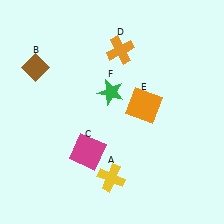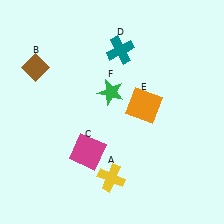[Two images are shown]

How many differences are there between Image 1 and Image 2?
There is 1 difference between the two images.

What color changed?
The cross (D) changed from orange in Image 1 to teal in Image 2.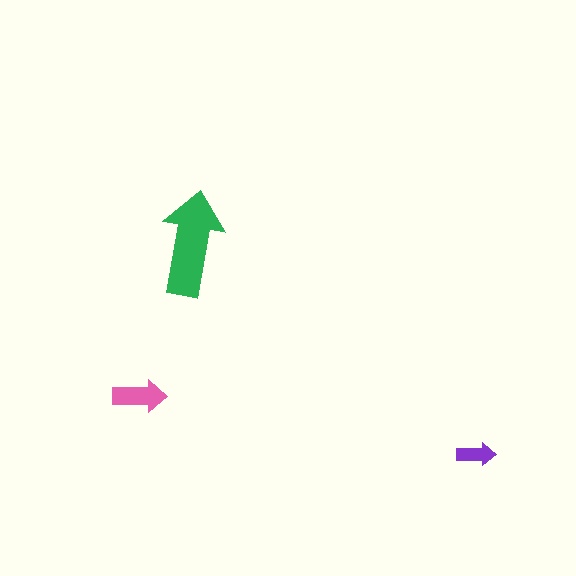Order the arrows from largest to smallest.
the green one, the pink one, the purple one.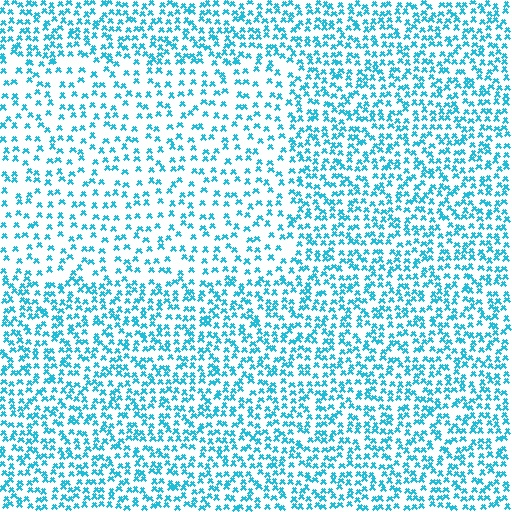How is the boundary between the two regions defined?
The boundary is defined by a change in element density (approximately 1.8x ratio). All elements are the same color, size, and shape.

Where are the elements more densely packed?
The elements are more densely packed outside the rectangle boundary.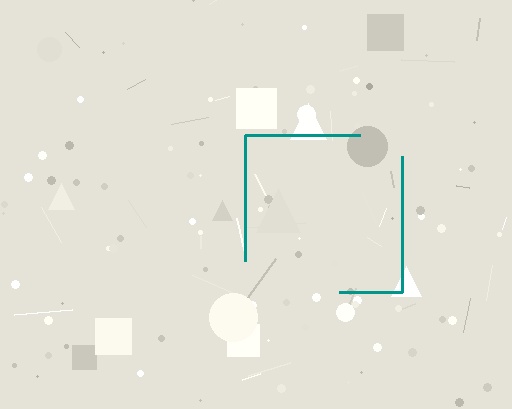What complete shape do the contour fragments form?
The contour fragments form a square.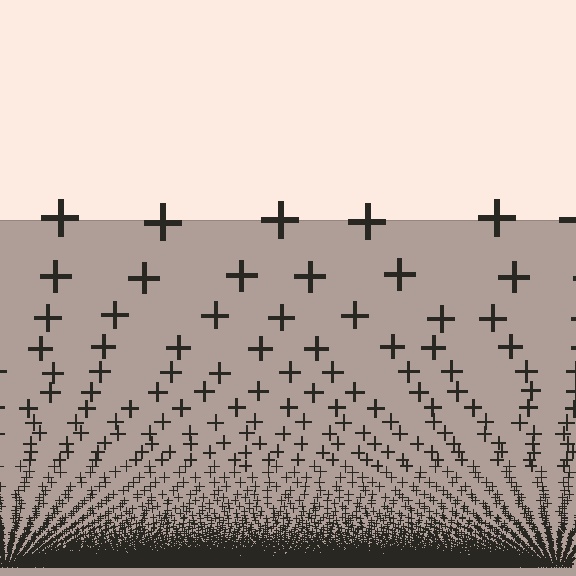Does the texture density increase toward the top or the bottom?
Density increases toward the bottom.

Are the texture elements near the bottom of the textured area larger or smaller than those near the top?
Smaller. The gradient is inverted — elements near the bottom are smaller and denser.